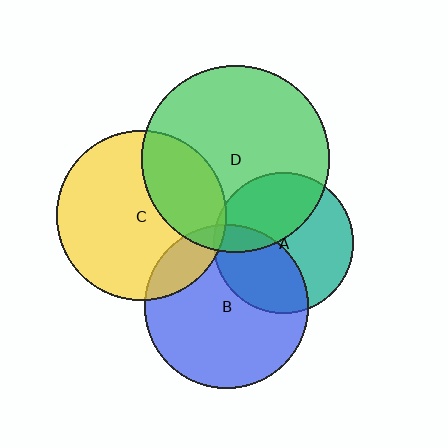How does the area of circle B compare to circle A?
Approximately 1.4 times.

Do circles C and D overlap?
Yes.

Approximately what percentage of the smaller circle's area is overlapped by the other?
Approximately 30%.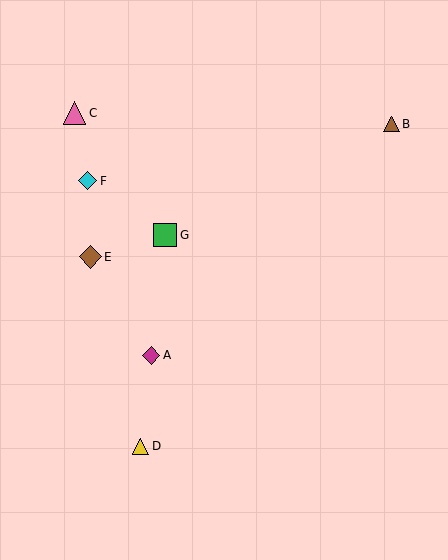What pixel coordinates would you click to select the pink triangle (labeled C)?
Click at (75, 113) to select the pink triangle C.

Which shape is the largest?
The green square (labeled G) is the largest.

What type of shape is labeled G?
Shape G is a green square.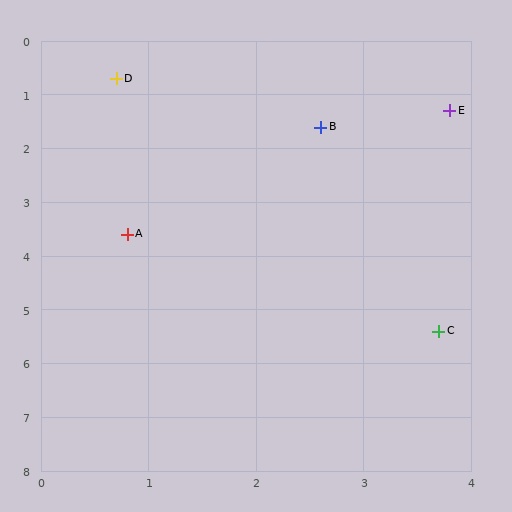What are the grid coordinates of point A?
Point A is at approximately (0.8, 3.6).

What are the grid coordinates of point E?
Point E is at approximately (3.8, 1.3).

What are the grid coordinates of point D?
Point D is at approximately (0.7, 0.7).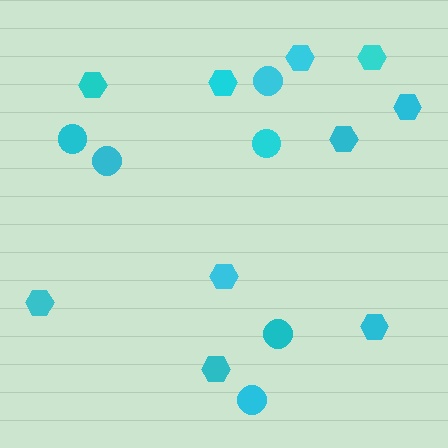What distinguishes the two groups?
There are 2 groups: one group of hexagons (10) and one group of circles (6).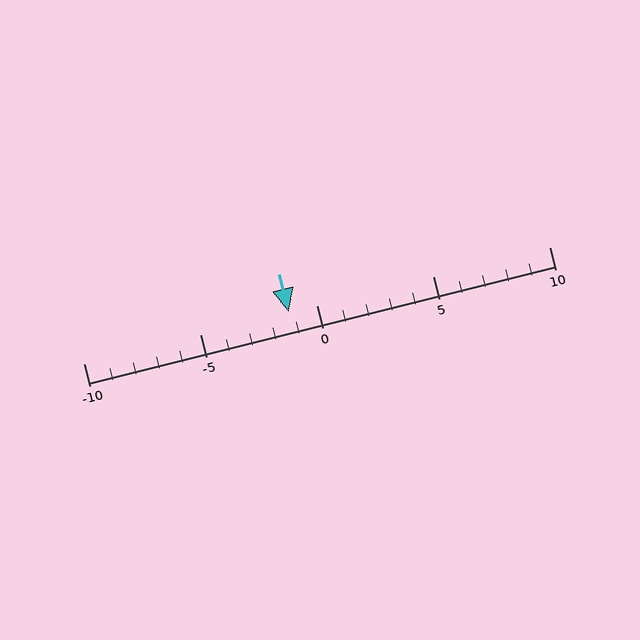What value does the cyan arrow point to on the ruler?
The cyan arrow points to approximately -1.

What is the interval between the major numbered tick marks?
The major tick marks are spaced 5 units apart.